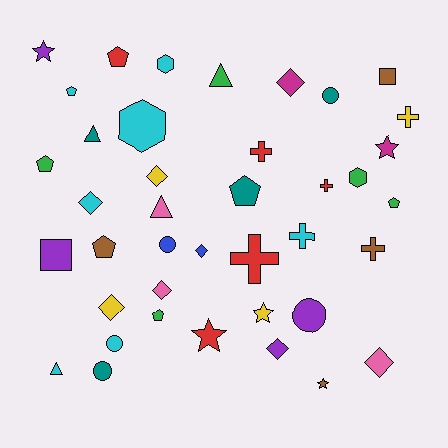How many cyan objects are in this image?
There are 7 cyan objects.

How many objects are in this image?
There are 40 objects.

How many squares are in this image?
There are 2 squares.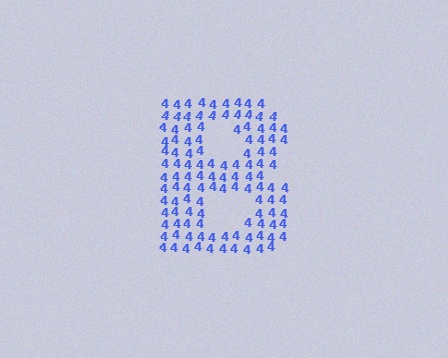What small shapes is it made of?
It is made of small digit 4's.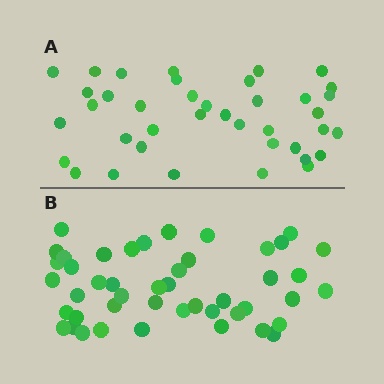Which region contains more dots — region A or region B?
Region B (the bottom region) has more dots.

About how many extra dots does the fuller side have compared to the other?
Region B has roughly 8 or so more dots than region A.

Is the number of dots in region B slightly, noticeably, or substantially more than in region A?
Region B has only slightly more — the two regions are fairly close. The ratio is roughly 1.2 to 1.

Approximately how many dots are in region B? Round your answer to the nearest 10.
About 50 dots. (The exact count is 46, which rounds to 50.)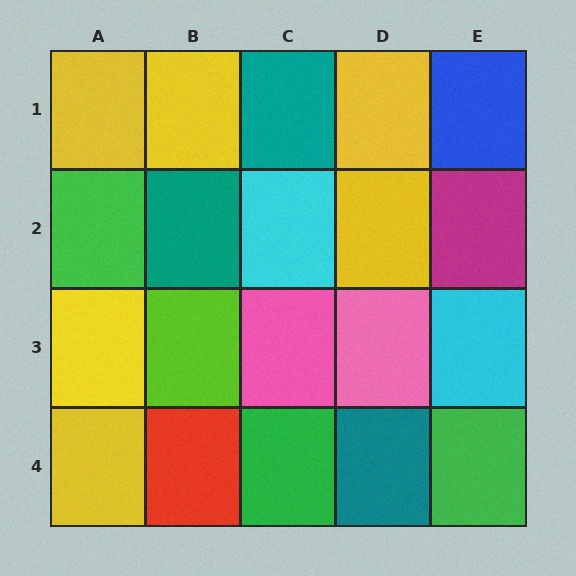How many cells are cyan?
2 cells are cyan.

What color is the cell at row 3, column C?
Pink.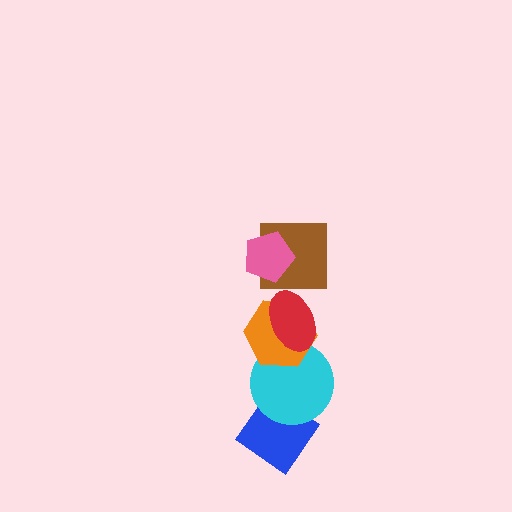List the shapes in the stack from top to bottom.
From top to bottom: the pink pentagon, the brown square, the red ellipse, the orange hexagon, the cyan circle, the blue diamond.